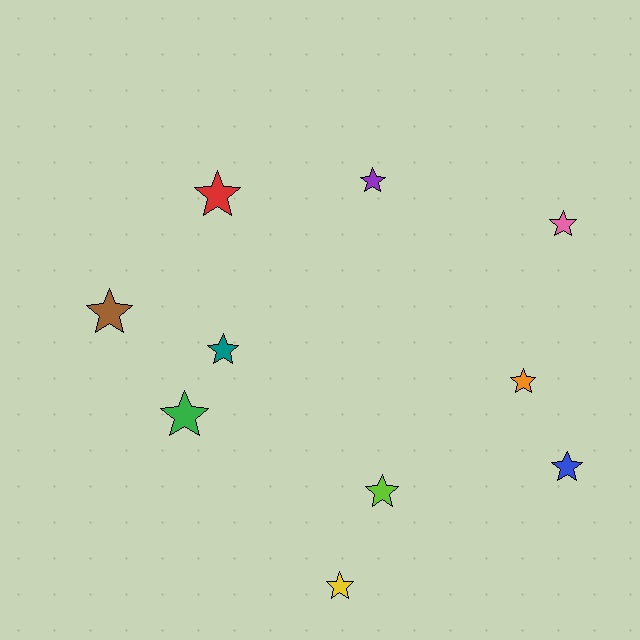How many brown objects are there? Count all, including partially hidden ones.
There is 1 brown object.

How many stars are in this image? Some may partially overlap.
There are 10 stars.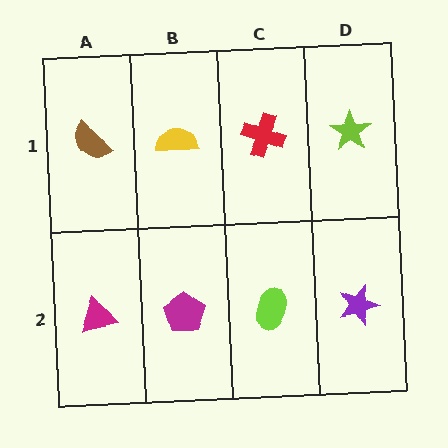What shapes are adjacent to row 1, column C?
A lime ellipse (row 2, column C), a yellow semicircle (row 1, column B), a lime star (row 1, column D).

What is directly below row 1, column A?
A magenta triangle.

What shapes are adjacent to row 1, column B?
A magenta pentagon (row 2, column B), a brown semicircle (row 1, column A), a red cross (row 1, column C).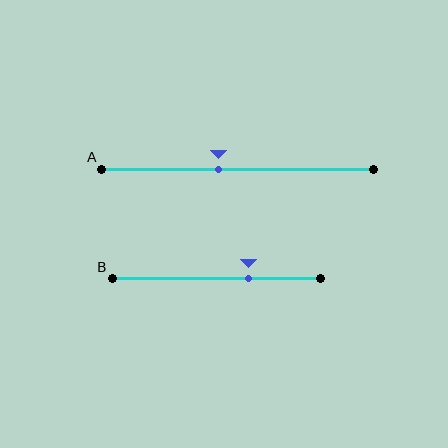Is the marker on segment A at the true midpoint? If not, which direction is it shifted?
No, the marker on segment A is shifted to the left by about 7% of the segment length.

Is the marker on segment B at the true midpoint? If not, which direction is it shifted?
No, the marker on segment B is shifted to the right by about 16% of the segment length.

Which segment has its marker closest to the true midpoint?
Segment A has its marker closest to the true midpoint.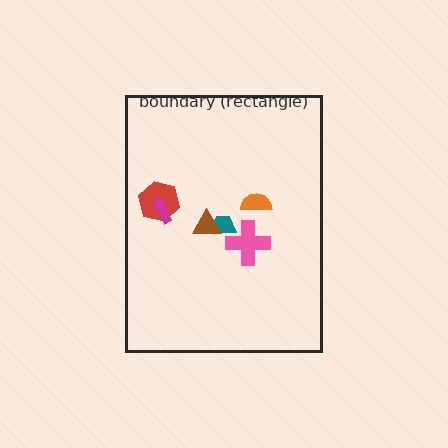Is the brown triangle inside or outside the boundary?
Inside.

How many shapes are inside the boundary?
6 inside, 0 outside.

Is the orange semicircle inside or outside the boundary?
Inside.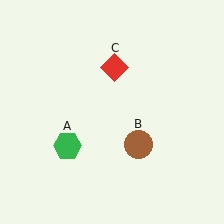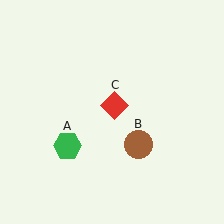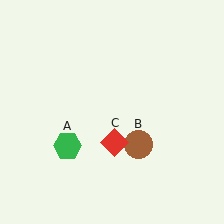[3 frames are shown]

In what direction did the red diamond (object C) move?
The red diamond (object C) moved down.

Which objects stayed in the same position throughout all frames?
Green hexagon (object A) and brown circle (object B) remained stationary.